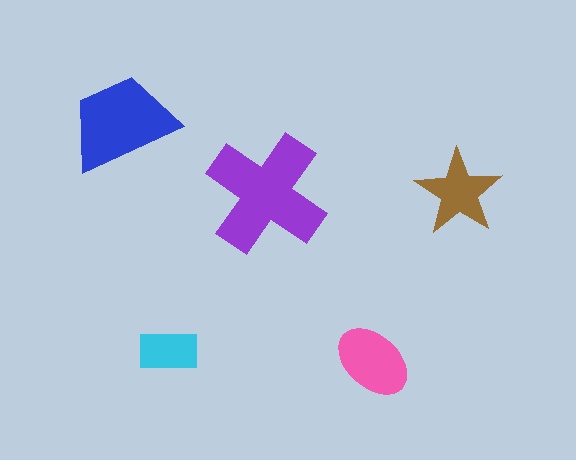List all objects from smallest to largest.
The cyan rectangle, the brown star, the pink ellipse, the blue trapezoid, the purple cross.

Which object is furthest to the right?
The brown star is rightmost.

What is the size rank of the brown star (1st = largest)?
4th.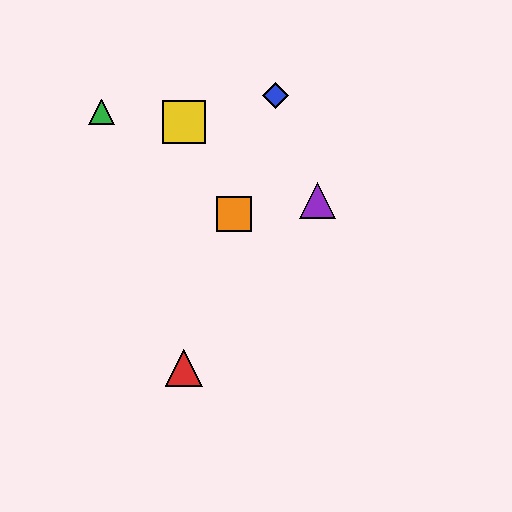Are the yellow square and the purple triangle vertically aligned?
No, the yellow square is at x≈184 and the purple triangle is at x≈317.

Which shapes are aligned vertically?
The red triangle, the yellow square are aligned vertically.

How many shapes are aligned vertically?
2 shapes (the red triangle, the yellow square) are aligned vertically.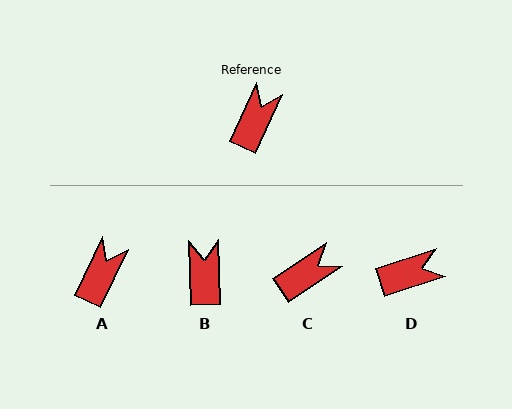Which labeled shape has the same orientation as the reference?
A.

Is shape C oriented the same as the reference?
No, it is off by about 31 degrees.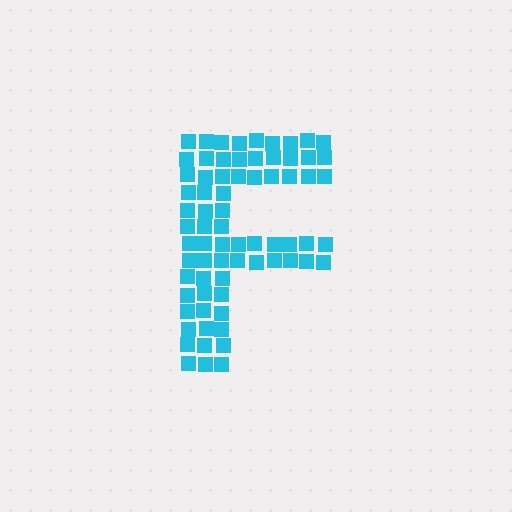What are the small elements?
The small elements are squares.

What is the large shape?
The large shape is the letter F.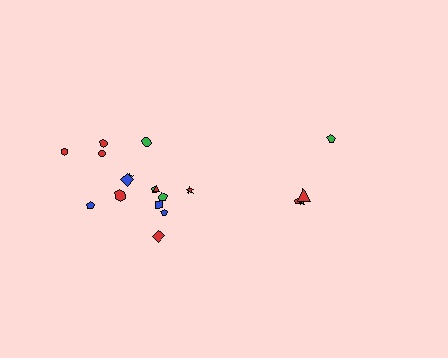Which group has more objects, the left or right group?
The left group.